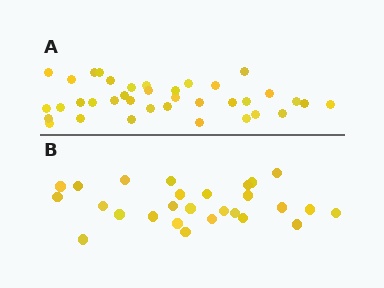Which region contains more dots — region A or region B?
Region A (the top region) has more dots.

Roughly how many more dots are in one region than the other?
Region A has roughly 10 or so more dots than region B.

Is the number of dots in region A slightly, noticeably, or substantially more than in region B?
Region A has noticeably more, but not dramatically so. The ratio is roughly 1.4 to 1.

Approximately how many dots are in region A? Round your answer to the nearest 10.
About 40 dots. (The exact count is 37, which rounds to 40.)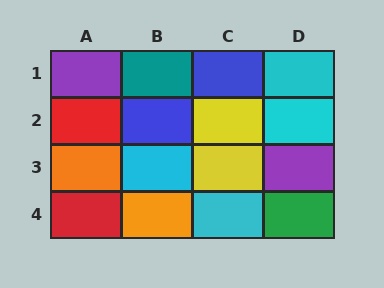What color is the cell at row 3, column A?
Orange.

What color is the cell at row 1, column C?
Blue.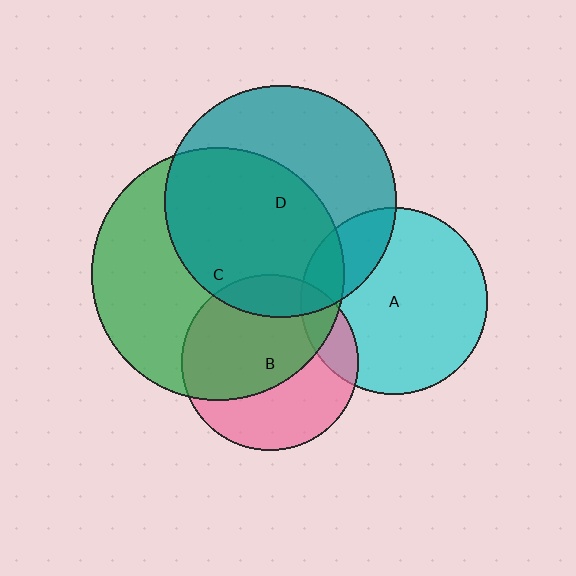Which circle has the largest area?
Circle C (green).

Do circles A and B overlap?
Yes.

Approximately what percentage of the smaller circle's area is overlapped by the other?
Approximately 15%.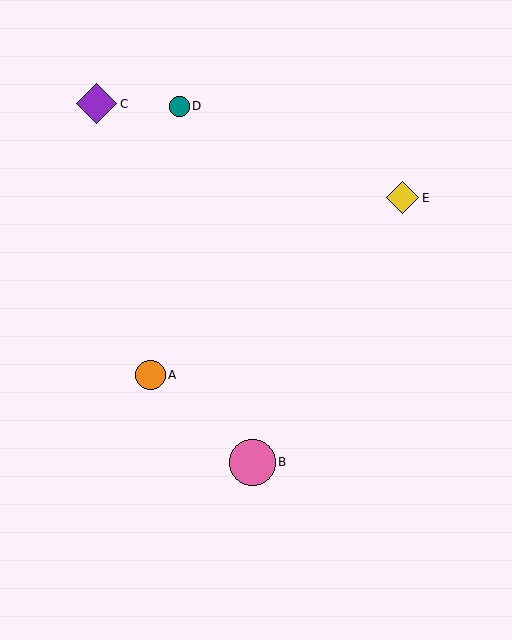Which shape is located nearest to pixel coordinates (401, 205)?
The yellow diamond (labeled E) at (403, 198) is nearest to that location.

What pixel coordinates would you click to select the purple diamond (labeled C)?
Click at (96, 104) to select the purple diamond C.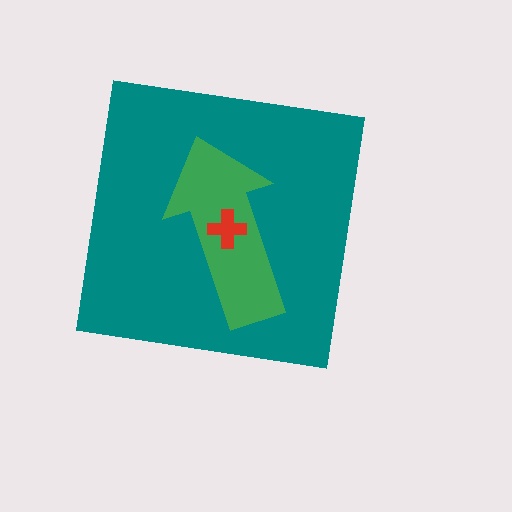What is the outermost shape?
The teal square.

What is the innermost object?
The red cross.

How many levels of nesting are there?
3.